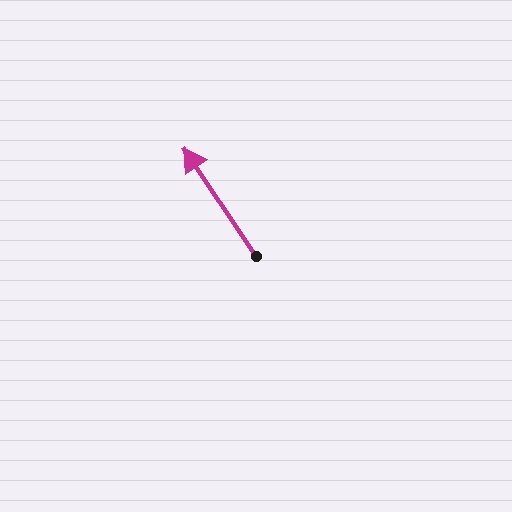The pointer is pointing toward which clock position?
Roughly 11 o'clock.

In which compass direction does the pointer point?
Northwest.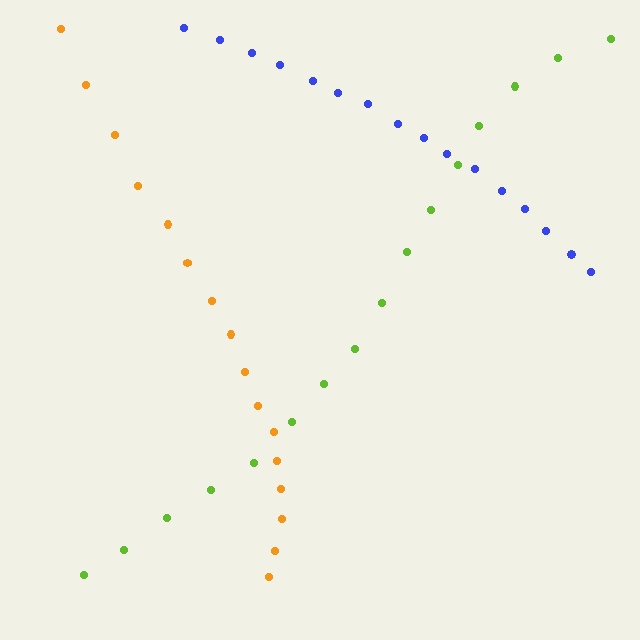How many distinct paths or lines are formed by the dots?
There are 3 distinct paths.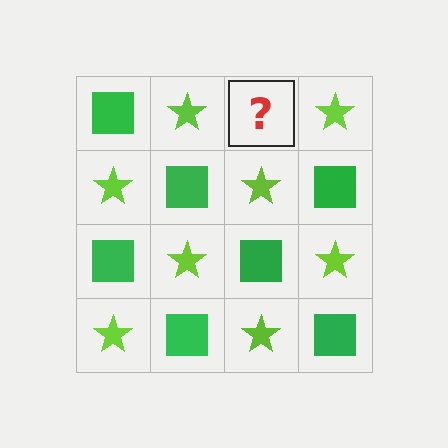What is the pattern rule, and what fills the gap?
The rule is that it alternates green square and lime star in a checkerboard pattern. The gap should be filled with a green square.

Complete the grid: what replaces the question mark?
The question mark should be replaced with a green square.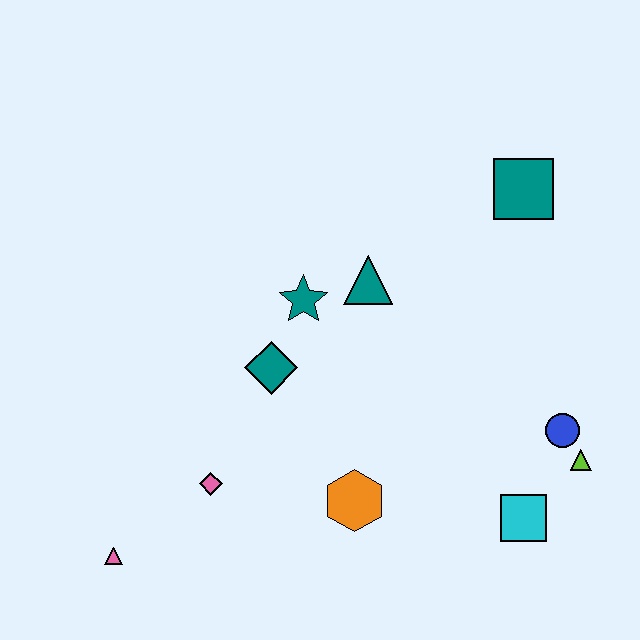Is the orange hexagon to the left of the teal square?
Yes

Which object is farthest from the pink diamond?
The teal square is farthest from the pink diamond.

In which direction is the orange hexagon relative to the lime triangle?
The orange hexagon is to the left of the lime triangle.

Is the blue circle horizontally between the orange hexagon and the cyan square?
No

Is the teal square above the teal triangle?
Yes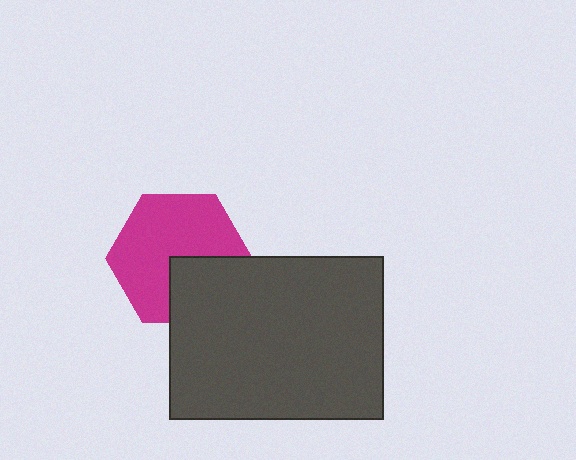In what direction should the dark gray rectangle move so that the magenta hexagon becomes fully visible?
The dark gray rectangle should move down. That is the shortest direction to clear the overlap and leave the magenta hexagon fully visible.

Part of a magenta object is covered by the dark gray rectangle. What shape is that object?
It is a hexagon.